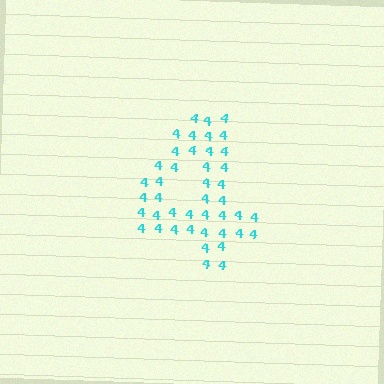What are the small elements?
The small elements are digit 4's.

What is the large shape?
The large shape is the digit 4.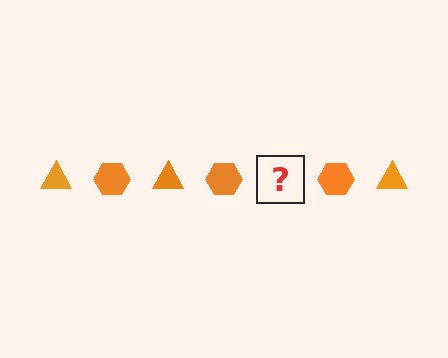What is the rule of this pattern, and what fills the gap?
The rule is that the pattern cycles through triangle, hexagon shapes in orange. The gap should be filled with an orange triangle.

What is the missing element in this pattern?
The missing element is an orange triangle.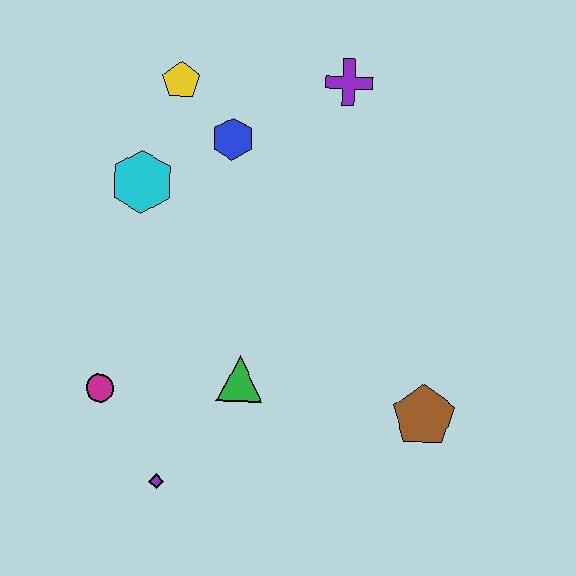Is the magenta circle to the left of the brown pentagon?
Yes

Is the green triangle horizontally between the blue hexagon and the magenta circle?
No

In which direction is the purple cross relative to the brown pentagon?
The purple cross is above the brown pentagon.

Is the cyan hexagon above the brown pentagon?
Yes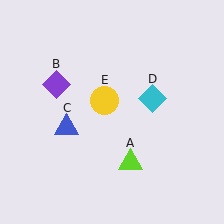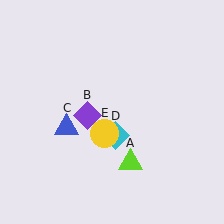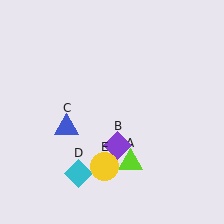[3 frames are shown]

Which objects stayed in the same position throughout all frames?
Lime triangle (object A) and blue triangle (object C) remained stationary.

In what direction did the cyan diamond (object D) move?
The cyan diamond (object D) moved down and to the left.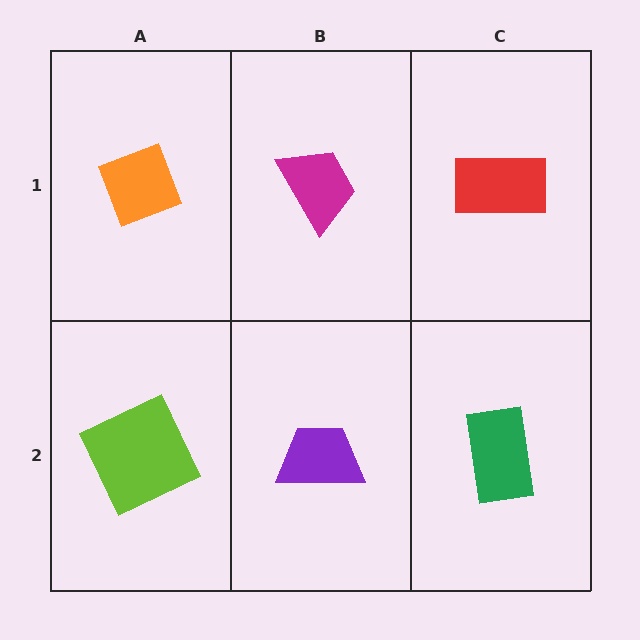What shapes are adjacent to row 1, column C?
A green rectangle (row 2, column C), a magenta trapezoid (row 1, column B).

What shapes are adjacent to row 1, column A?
A lime square (row 2, column A), a magenta trapezoid (row 1, column B).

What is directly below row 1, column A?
A lime square.